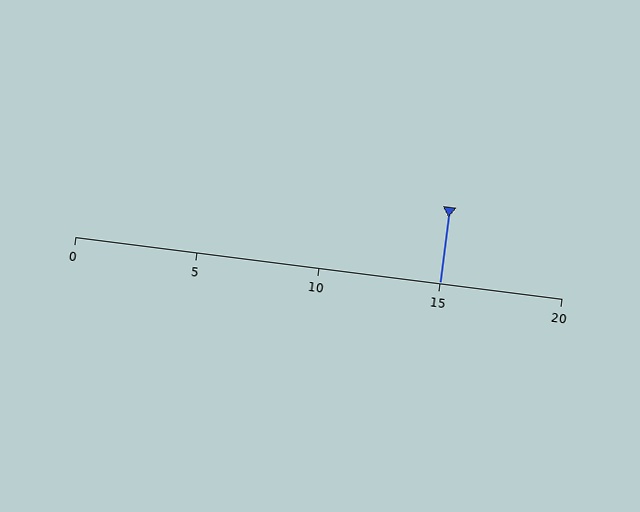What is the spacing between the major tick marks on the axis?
The major ticks are spaced 5 apart.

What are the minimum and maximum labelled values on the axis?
The axis runs from 0 to 20.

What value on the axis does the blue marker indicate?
The marker indicates approximately 15.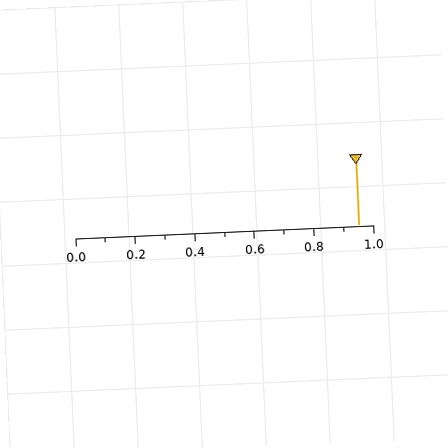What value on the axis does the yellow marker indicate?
The marker indicates approximately 0.95.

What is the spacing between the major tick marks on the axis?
The major ticks are spaced 0.2 apart.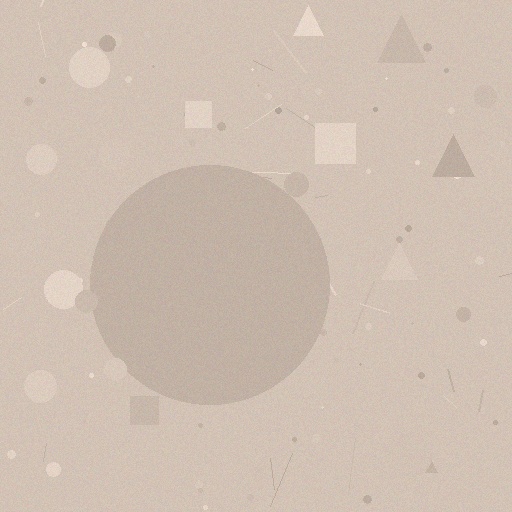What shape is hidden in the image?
A circle is hidden in the image.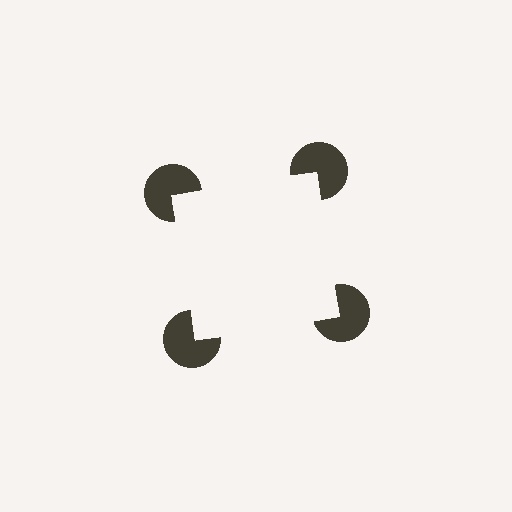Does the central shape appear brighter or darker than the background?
It typically appears slightly brighter than the background, even though no actual brightness change is drawn.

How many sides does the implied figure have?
4 sides.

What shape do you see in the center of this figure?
An illusory square — its edges are inferred from the aligned wedge cuts in the pac-man discs, not physically drawn.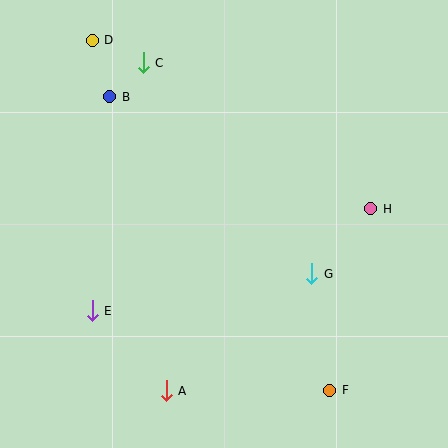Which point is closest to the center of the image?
Point G at (312, 274) is closest to the center.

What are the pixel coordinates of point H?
Point H is at (371, 209).